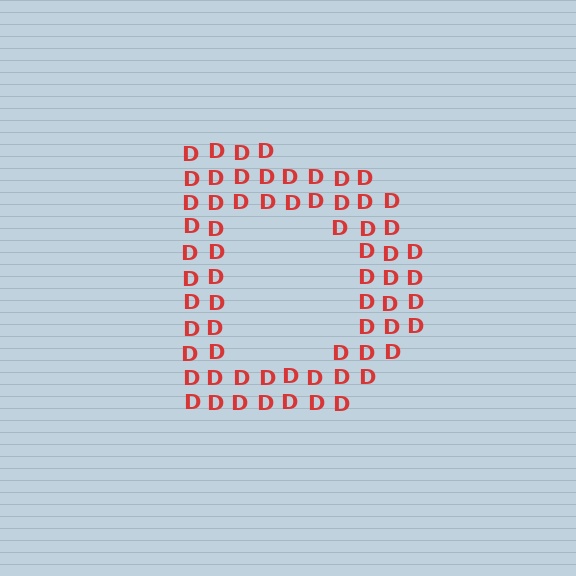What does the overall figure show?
The overall figure shows the letter D.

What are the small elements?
The small elements are letter D's.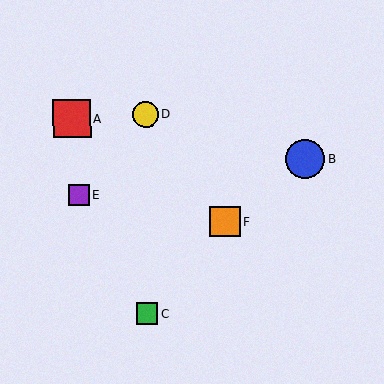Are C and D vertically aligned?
Yes, both are at x≈147.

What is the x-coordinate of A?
Object A is at x≈72.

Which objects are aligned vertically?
Objects C, D are aligned vertically.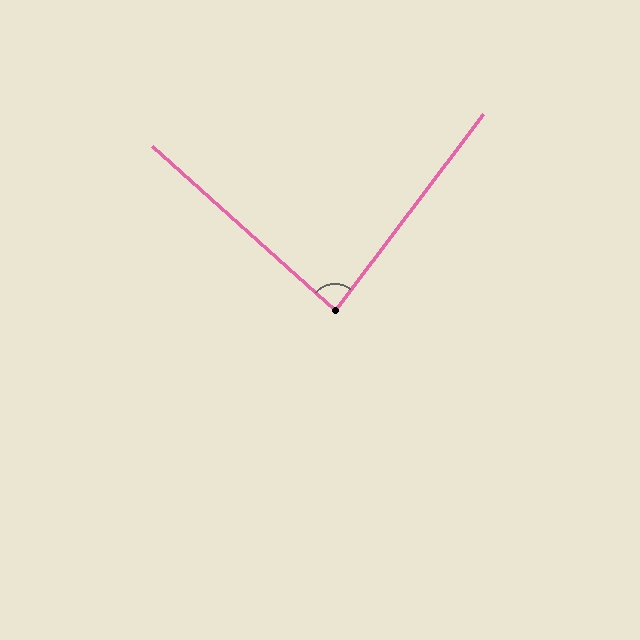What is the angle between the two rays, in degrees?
Approximately 85 degrees.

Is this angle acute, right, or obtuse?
It is approximately a right angle.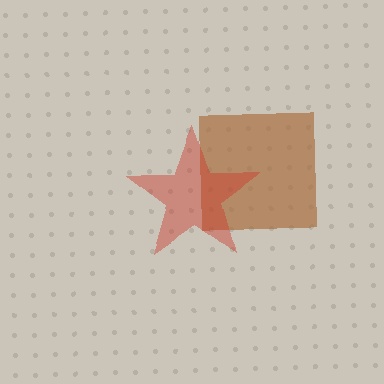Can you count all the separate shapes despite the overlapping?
Yes, there are 2 separate shapes.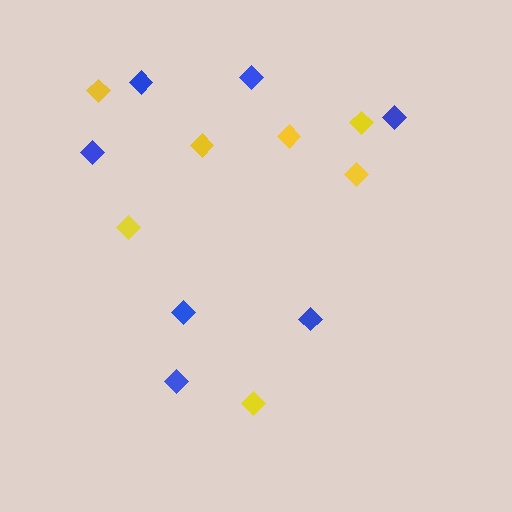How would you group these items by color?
There are 2 groups: one group of blue diamonds (7) and one group of yellow diamonds (7).